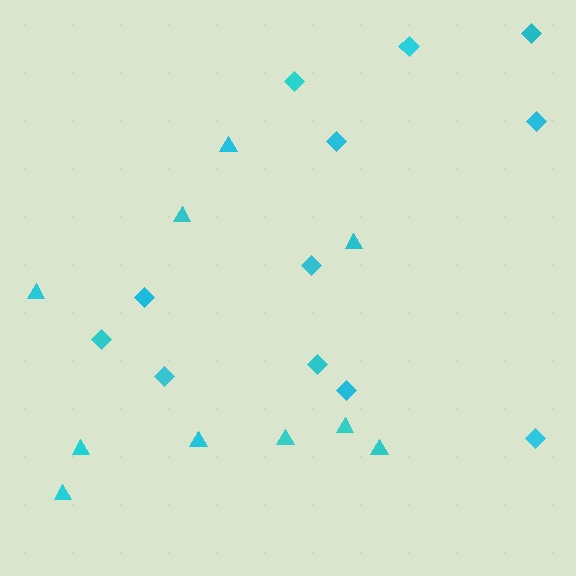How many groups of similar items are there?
There are 2 groups: one group of diamonds (12) and one group of triangles (10).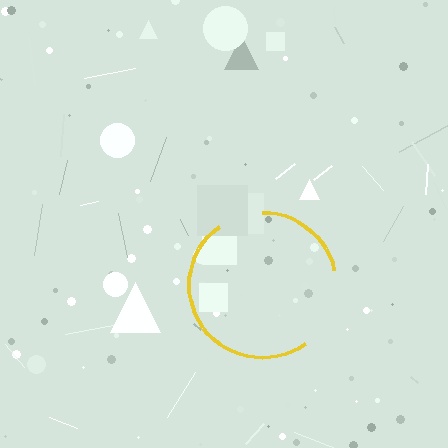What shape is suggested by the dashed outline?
The dashed outline suggests a circle.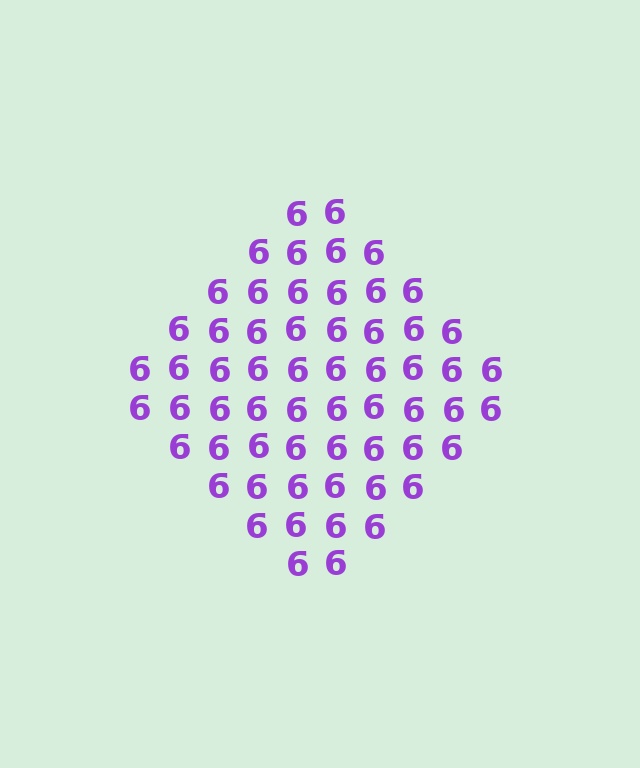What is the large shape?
The large shape is a diamond.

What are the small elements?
The small elements are digit 6's.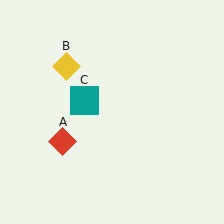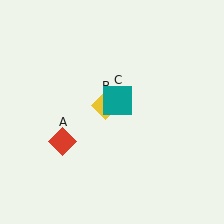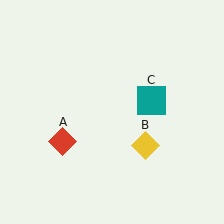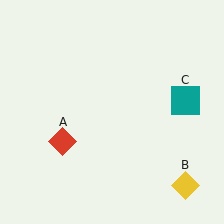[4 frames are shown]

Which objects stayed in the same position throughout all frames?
Red diamond (object A) remained stationary.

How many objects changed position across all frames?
2 objects changed position: yellow diamond (object B), teal square (object C).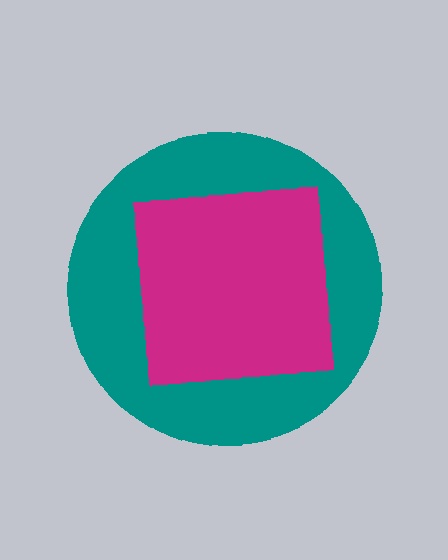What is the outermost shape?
The teal circle.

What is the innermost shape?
The magenta square.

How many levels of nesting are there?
2.